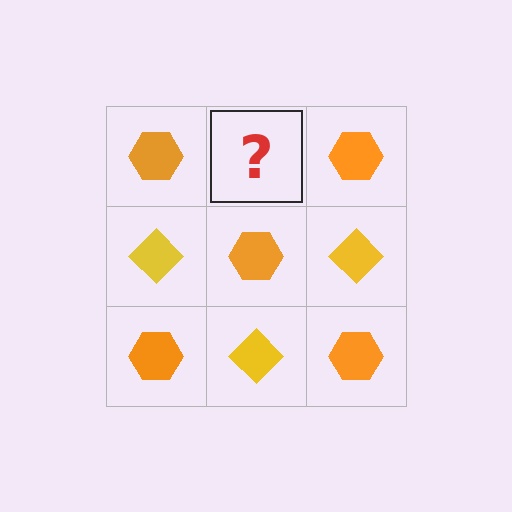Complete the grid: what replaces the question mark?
The question mark should be replaced with a yellow diamond.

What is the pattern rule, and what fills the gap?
The rule is that it alternates orange hexagon and yellow diamond in a checkerboard pattern. The gap should be filled with a yellow diamond.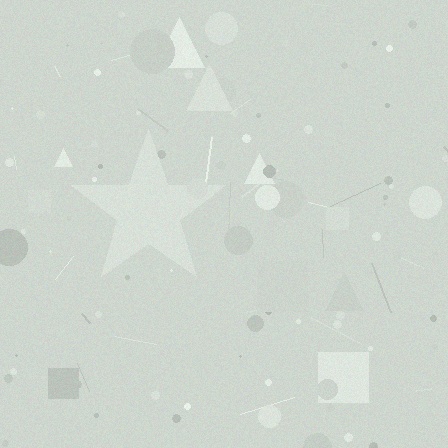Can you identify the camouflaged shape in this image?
The camouflaged shape is a star.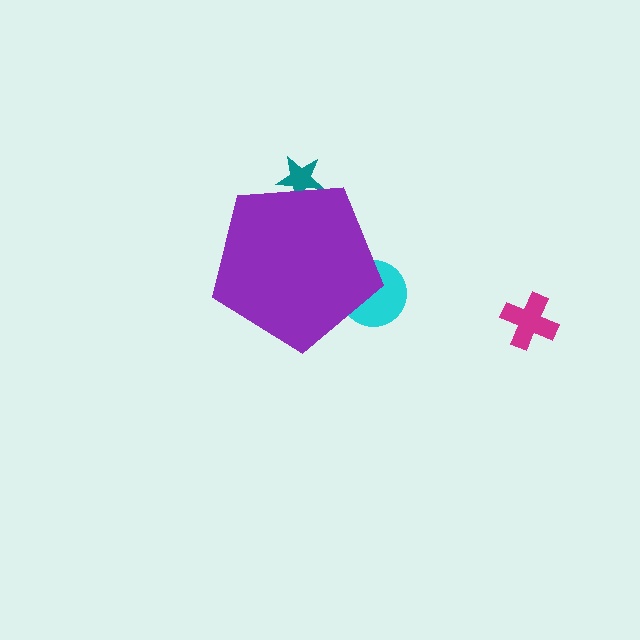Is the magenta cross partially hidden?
No, the magenta cross is fully visible.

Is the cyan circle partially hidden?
Yes, the cyan circle is partially hidden behind the purple pentagon.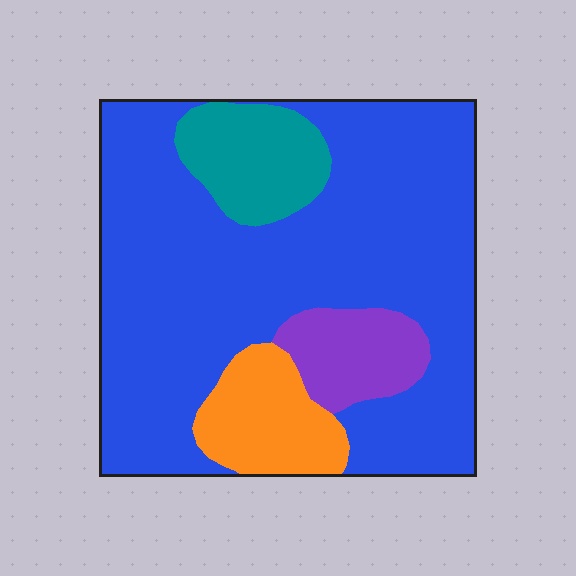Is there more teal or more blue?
Blue.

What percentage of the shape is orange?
Orange takes up less than a sixth of the shape.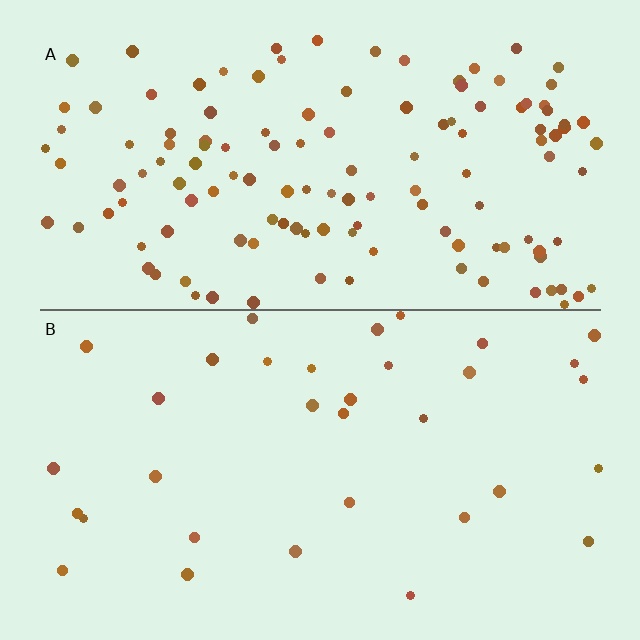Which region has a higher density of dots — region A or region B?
A (the top).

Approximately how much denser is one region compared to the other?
Approximately 3.8× — region A over region B.